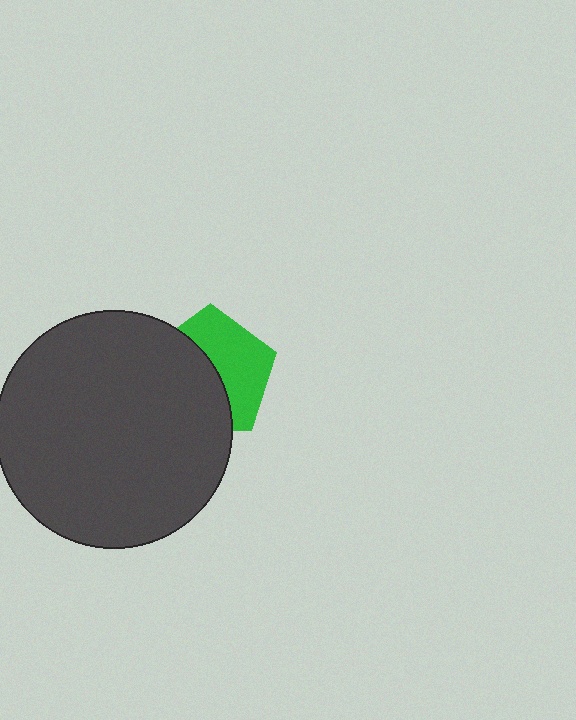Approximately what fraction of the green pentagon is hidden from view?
Roughly 52% of the green pentagon is hidden behind the dark gray circle.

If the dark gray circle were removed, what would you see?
You would see the complete green pentagon.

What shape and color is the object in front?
The object in front is a dark gray circle.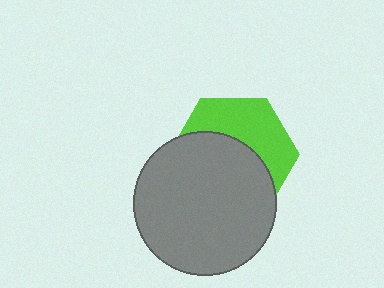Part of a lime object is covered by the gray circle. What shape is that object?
It is a hexagon.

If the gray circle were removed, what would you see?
You would see the complete lime hexagon.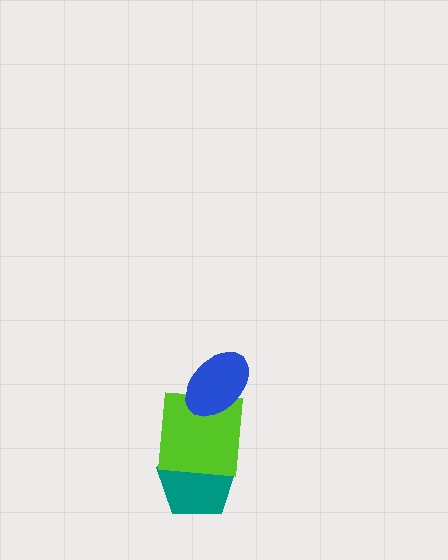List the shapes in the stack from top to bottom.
From top to bottom: the blue ellipse, the lime square, the teal pentagon.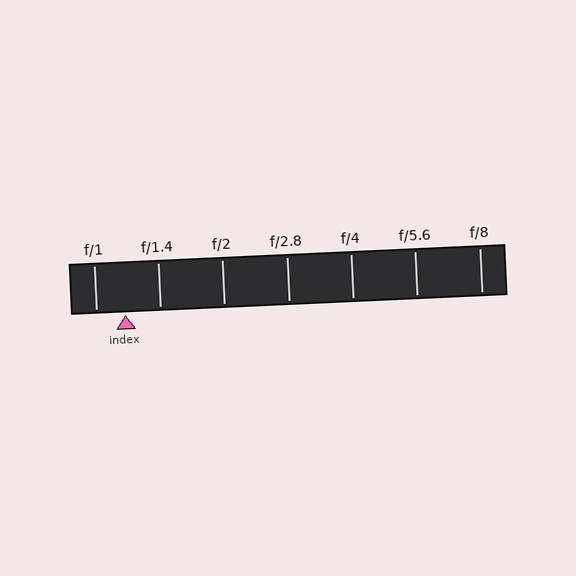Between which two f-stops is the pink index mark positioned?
The index mark is between f/1 and f/1.4.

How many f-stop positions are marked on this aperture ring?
There are 7 f-stop positions marked.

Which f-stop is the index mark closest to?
The index mark is closest to f/1.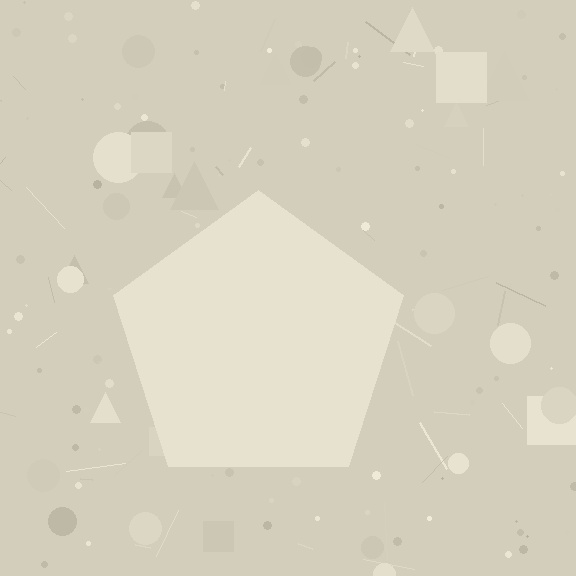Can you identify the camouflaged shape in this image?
The camouflaged shape is a pentagon.